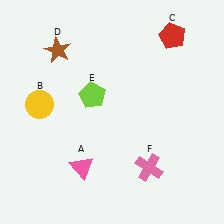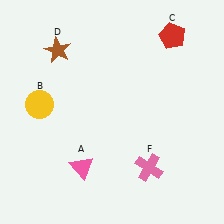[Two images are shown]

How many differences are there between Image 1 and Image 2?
There is 1 difference between the two images.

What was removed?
The lime pentagon (E) was removed in Image 2.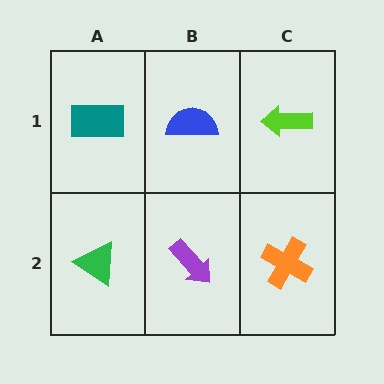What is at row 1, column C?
A lime arrow.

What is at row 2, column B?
A purple arrow.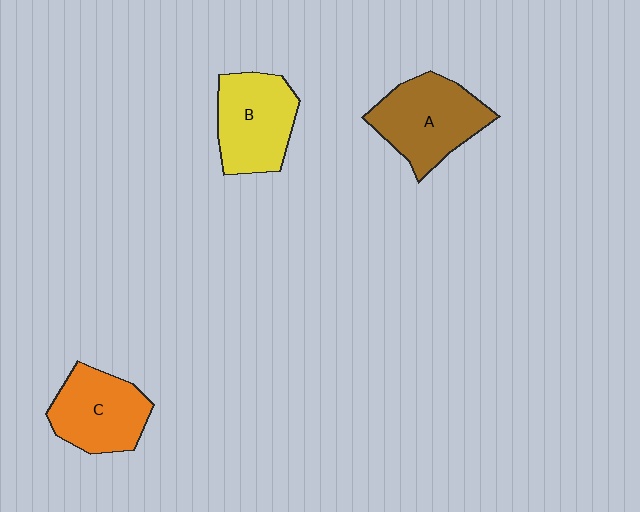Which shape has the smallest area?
Shape C (orange).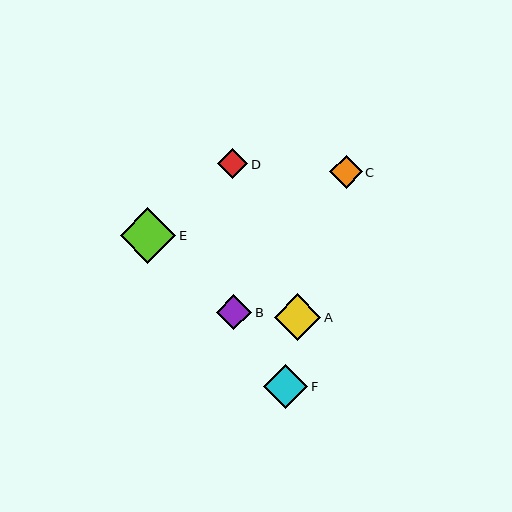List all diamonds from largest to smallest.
From largest to smallest: E, A, F, B, C, D.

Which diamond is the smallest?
Diamond D is the smallest with a size of approximately 30 pixels.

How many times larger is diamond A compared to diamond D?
Diamond A is approximately 1.5 times the size of diamond D.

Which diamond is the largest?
Diamond E is the largest with a size of approximately 56 pixels.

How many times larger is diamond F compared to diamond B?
Diamond F is approximately 1.2 times the size of diamond B.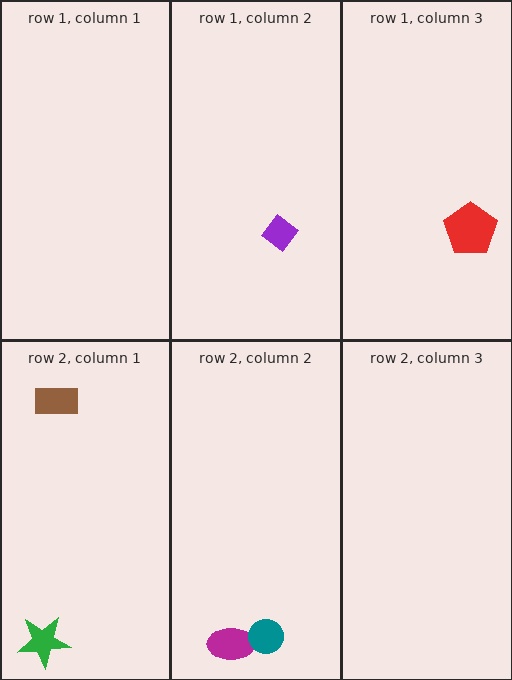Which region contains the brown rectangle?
The row 2, column 1 region.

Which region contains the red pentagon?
The row 1, column 3 region.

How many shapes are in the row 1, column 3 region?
1.